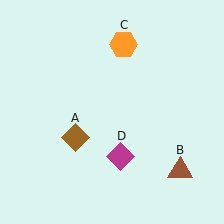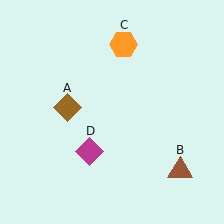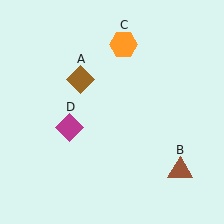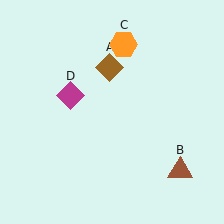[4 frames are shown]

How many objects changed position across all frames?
2 objects changed position: brown diamond (object A), magenta diamond (object D).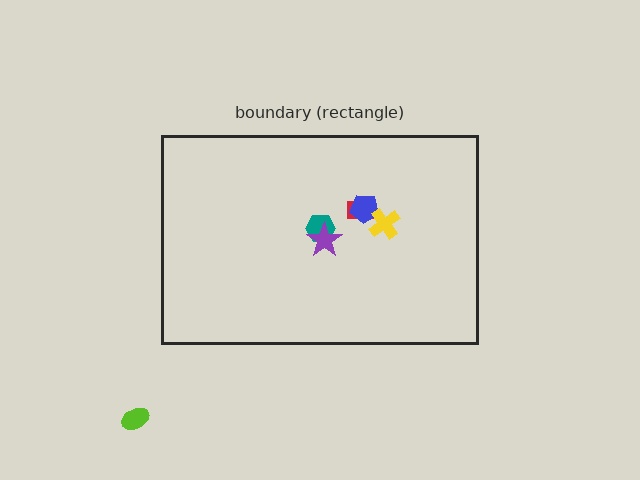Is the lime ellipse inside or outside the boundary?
Outside.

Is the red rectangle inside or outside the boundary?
Inside.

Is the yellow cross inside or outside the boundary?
Inside.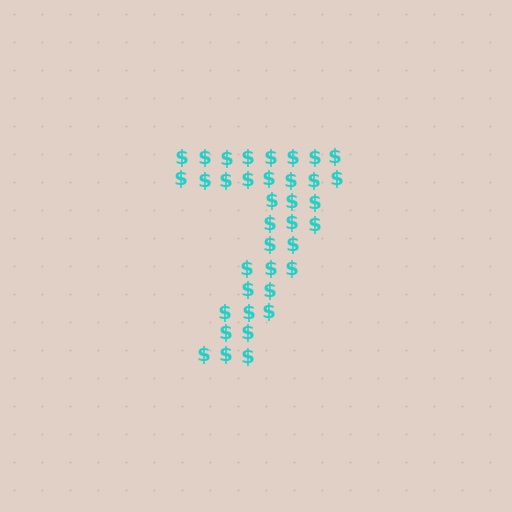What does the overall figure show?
The overall figure shows the digit 7.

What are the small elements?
The small elements are dollar signs.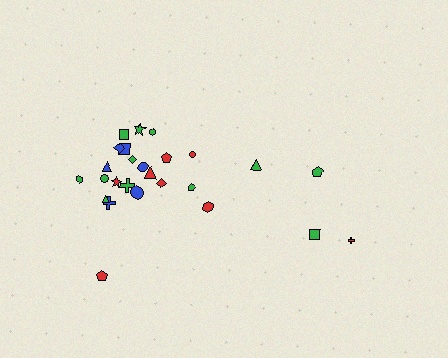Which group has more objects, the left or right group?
The left group.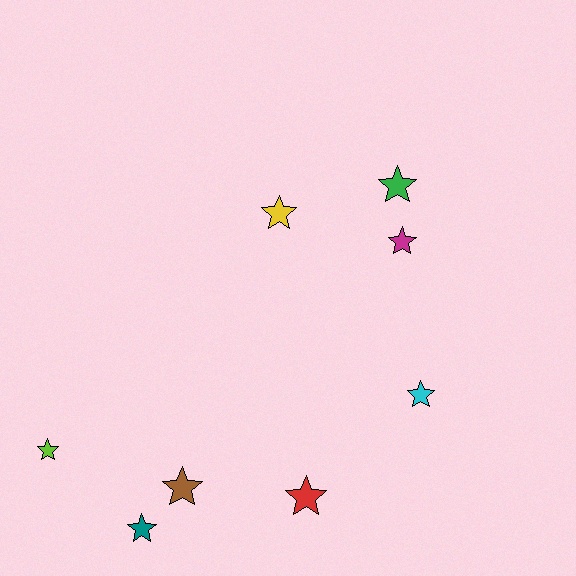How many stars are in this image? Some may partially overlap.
There are 8 stars.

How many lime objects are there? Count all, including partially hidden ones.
There is 1 lime object.